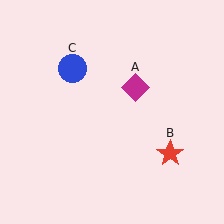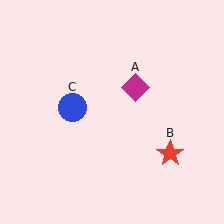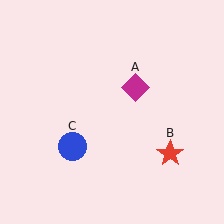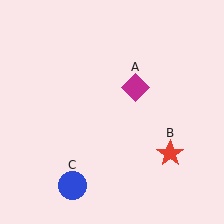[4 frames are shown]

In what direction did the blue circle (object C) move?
The blue circle (object C) moved down.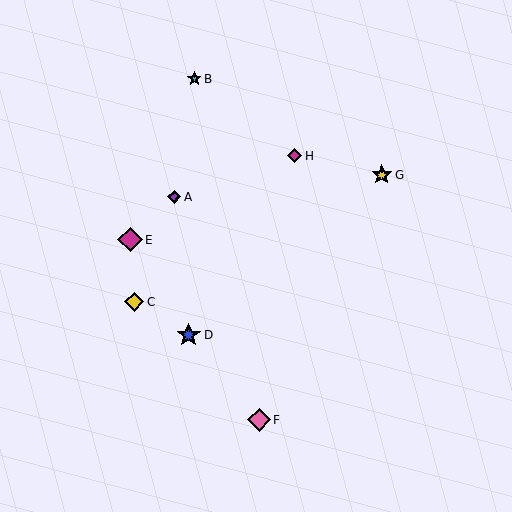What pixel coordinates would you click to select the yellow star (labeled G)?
Click at (382, 175) to select the yellow star G.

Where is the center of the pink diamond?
The center of the pink diamond is at (259, 420).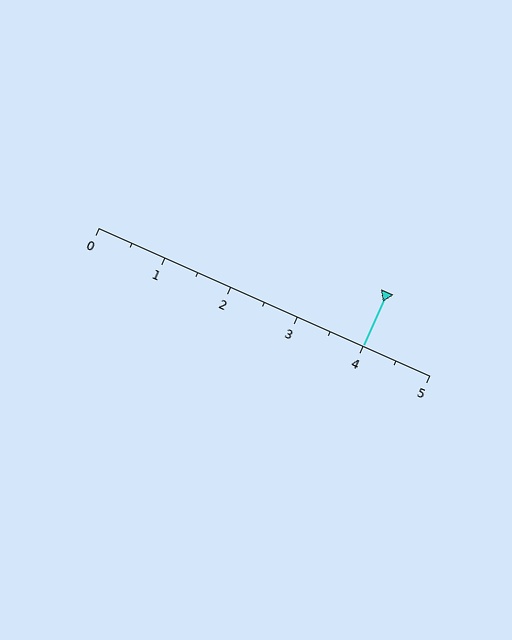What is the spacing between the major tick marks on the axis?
The major ticks are spaced 1 apart.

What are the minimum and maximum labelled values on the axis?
The axis runs from 0 to 5.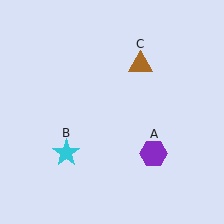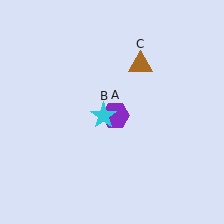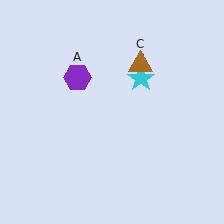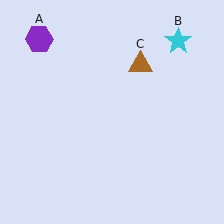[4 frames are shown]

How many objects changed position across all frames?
2 objects changed position: purple hexagon (object A), cyan star (object B).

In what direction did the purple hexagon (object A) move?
The purple hexagon (object A) moved up and to the left.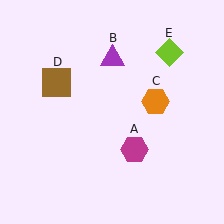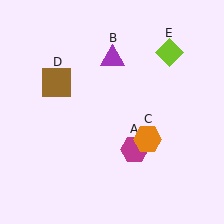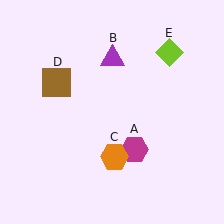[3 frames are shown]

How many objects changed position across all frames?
1 object changed position: orange hexagon (object C).